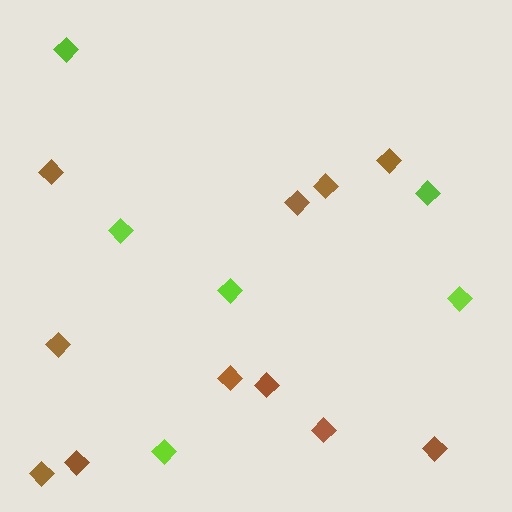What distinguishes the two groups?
There are 2 groups: one group of brown diamonds (11) and one group of lime diamonds (6).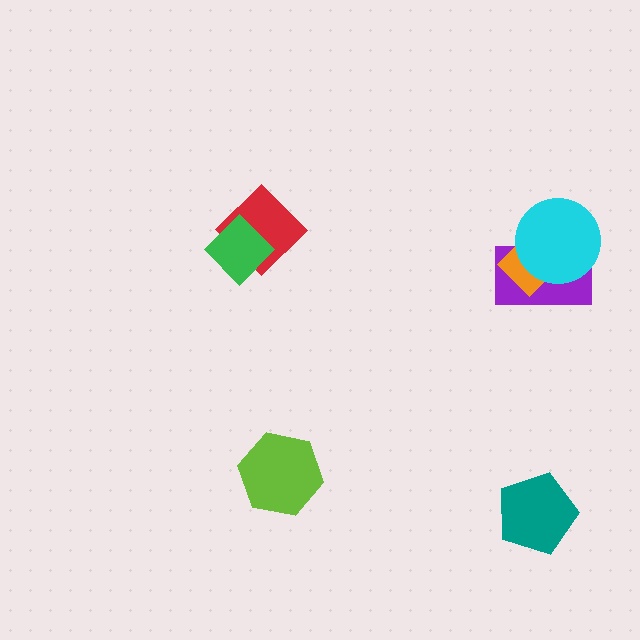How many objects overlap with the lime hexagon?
0 objects overlap with the lime hexagon.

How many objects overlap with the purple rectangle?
2 objects overlap with the purple rectangle.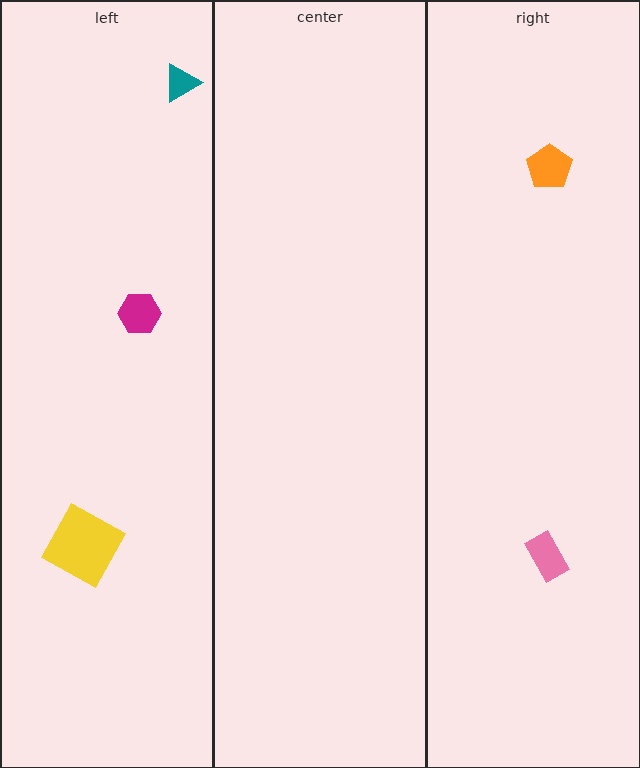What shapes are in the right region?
The orange pentagon, the pink rectangle.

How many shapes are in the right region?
2.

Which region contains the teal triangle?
The left region.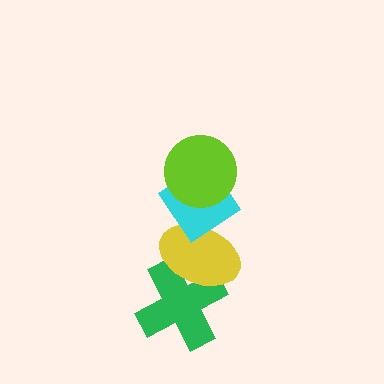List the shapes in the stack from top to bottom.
From top to bottom: the lime circle, the cyan diamond, the yellow ellipse, the green cross.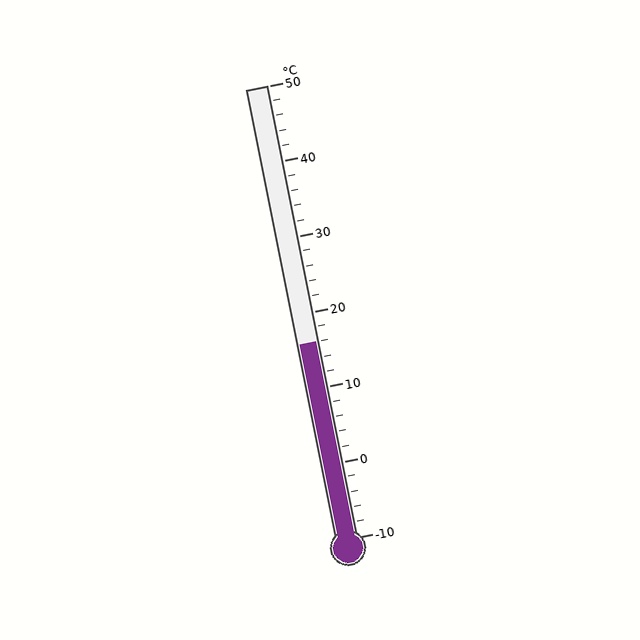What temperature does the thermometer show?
The thermometer shows approximately 16°C.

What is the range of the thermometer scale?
The thermometer scale ranges from -10°C to 50°C.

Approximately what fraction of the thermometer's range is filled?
The thermometer is filled to approximately 45% of its range.